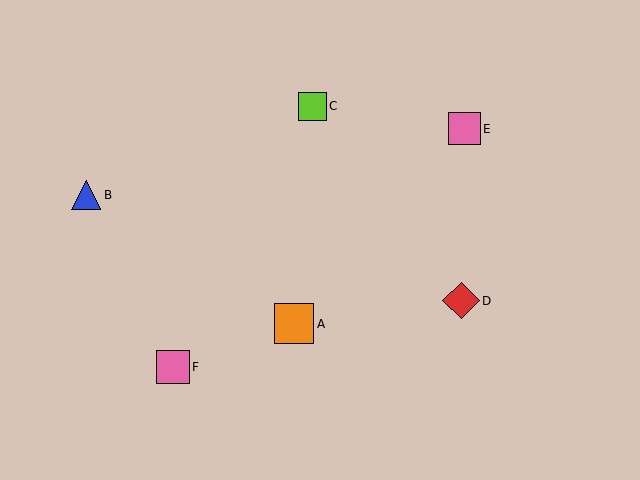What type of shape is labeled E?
Shape E is a pink square.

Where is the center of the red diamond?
The center of the red diamond is at (461, 301).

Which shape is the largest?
The orange square (labeled A) is the largest.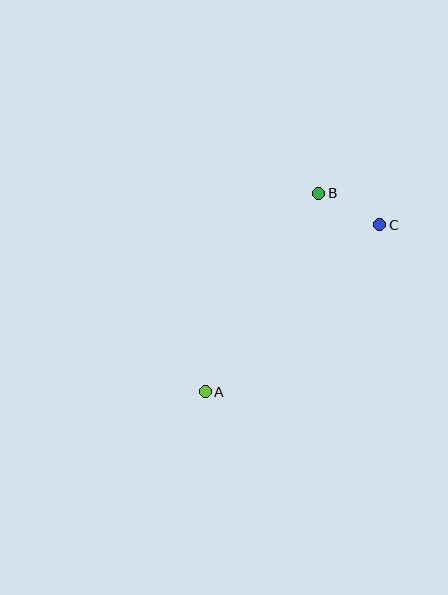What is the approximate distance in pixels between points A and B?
The distance between A and B is approximately 229 pixels.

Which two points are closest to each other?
Points B and C are closest to each other.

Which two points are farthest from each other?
Points A and C are farthest from each other.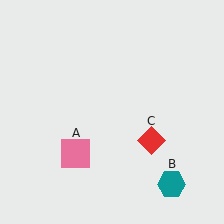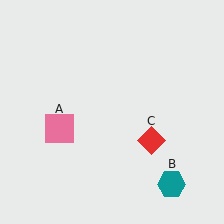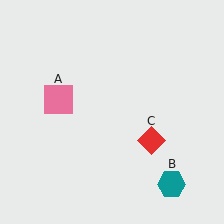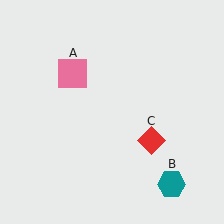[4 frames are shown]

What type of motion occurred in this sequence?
The pink square (object A) rotated clockwise around the center of the scene.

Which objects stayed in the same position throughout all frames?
Teal hexagon (object B) and red diamond (object C) remained stationary.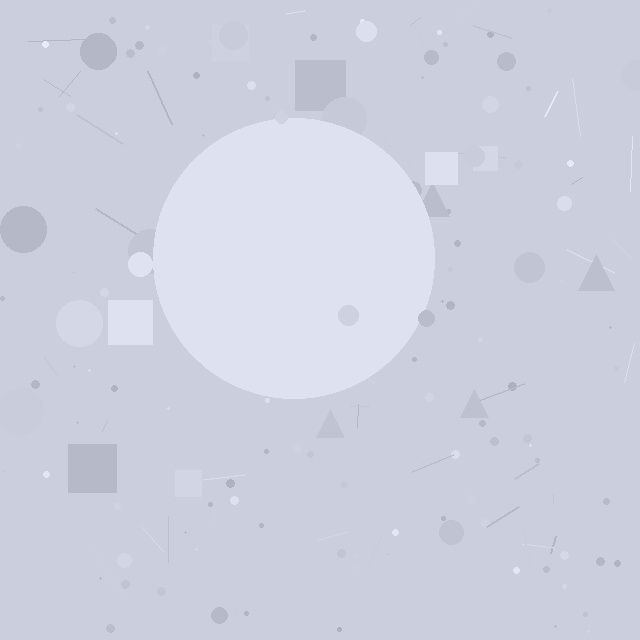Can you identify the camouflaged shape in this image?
The camouflaged shape is a circle.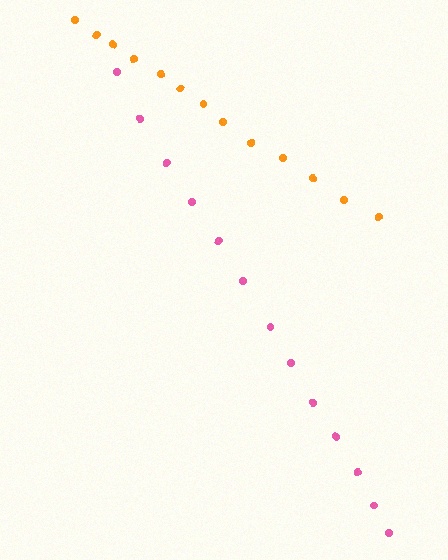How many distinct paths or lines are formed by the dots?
There are 2 distinct paths.